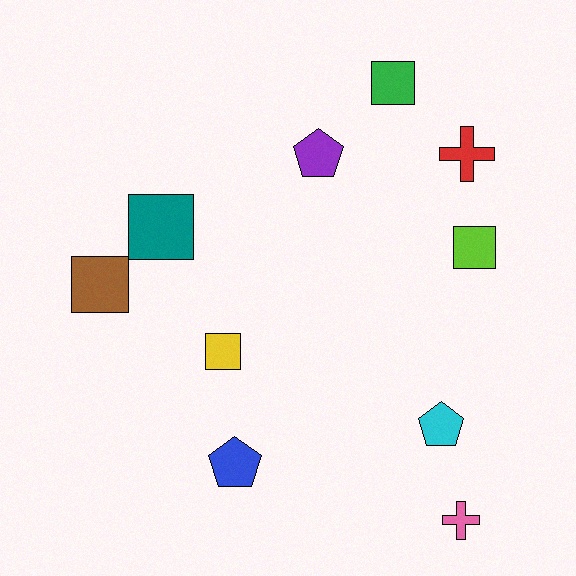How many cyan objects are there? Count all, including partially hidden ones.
There is 1 cyan object.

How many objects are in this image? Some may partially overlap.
There are 10 objects.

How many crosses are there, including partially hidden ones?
There are 2 crosses.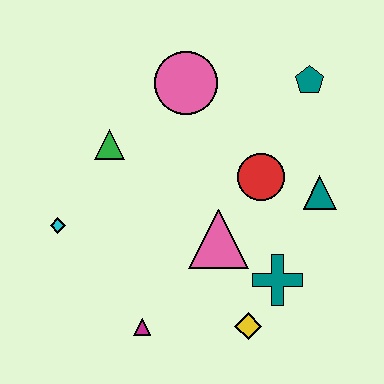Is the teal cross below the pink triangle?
Yes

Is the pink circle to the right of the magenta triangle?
Yes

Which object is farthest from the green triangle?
The yellow diamond is farthest from the green triangle.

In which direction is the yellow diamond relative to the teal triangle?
The yellow diamond is below the teal triangle.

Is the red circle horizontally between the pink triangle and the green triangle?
No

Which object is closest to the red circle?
The teal triangle is closest to the red circle.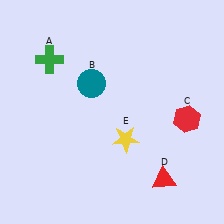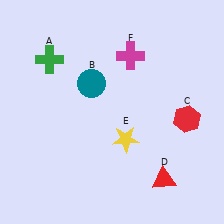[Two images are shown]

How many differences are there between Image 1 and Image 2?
There is 1 difference between the two images.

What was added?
A magenta cross (F) was added in Image 2.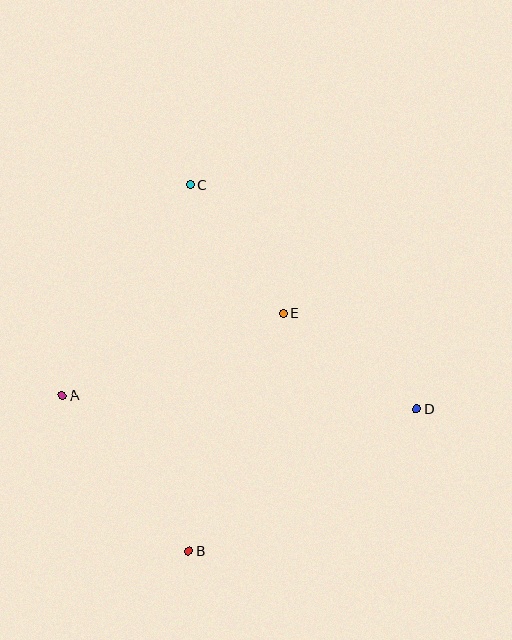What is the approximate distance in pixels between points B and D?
The distance between B and D is approximately 269 pixels.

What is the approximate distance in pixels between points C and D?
The distance between C and D is approximately 318 pixels.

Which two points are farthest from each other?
Points B and C are farthest from each other.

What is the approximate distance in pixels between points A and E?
The distance between A and E is approximately 235 pixels.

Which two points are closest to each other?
Points C and E are closest to each other.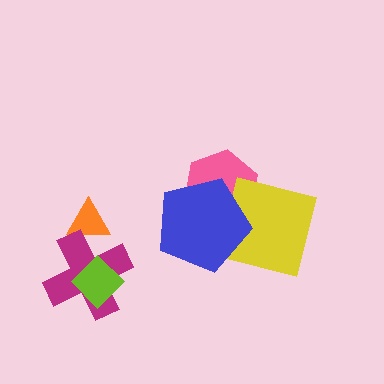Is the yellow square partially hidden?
Yes, it is partially covered by another shape.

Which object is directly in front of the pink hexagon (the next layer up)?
The yellow square is directly in front of the pink hexagon.